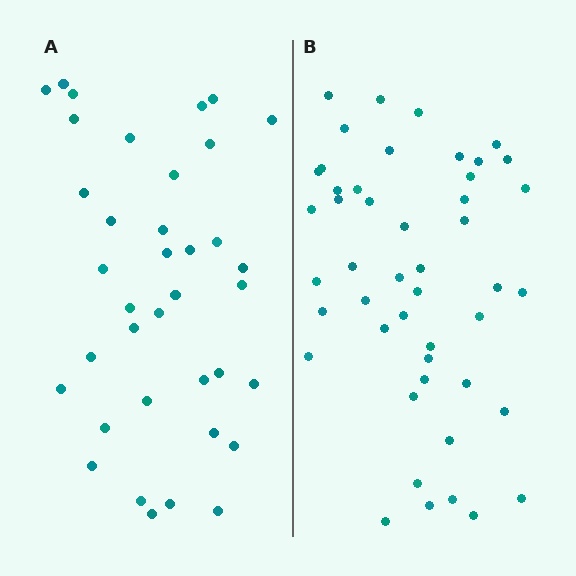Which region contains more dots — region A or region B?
Region B (the right region) has more dots.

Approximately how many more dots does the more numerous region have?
Region B has roughly 10 or so more dots than region A.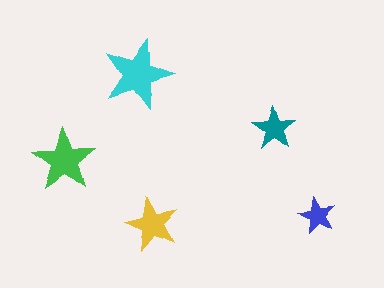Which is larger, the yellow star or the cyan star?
The cyan one.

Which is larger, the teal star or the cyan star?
The cyan one.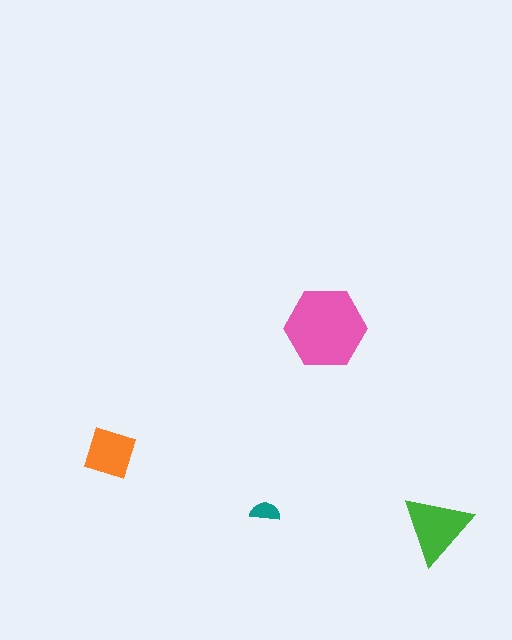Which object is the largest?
The pink hexagon.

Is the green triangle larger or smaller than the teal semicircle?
Larger.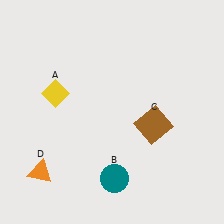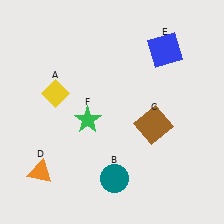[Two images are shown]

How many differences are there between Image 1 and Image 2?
There are 2 differences between the two images.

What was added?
A blue square (E), a green star (F) were added in Image 2.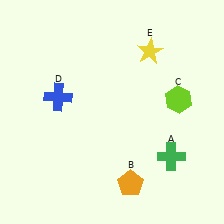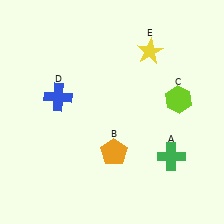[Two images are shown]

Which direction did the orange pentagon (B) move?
The orange pentagon (B) moved up.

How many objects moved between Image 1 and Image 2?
1 object moved between the two images.